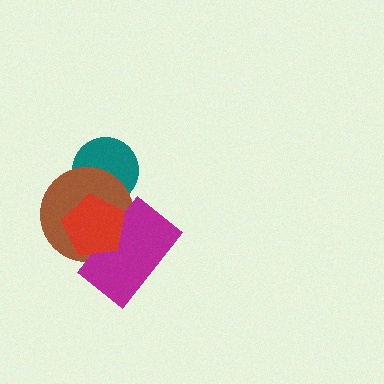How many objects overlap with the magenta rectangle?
2 objects overlap with the magenta rectangle.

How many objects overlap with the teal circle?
2 objects overlap with the teal circle.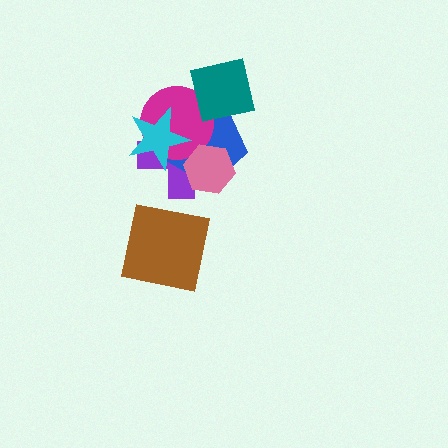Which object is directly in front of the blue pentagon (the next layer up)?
The magenta circle is directly in front of the blue pentagon.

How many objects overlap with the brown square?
0 objects overlap with the brown square.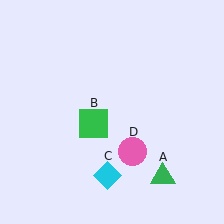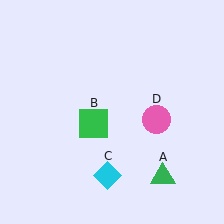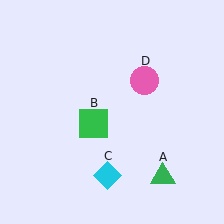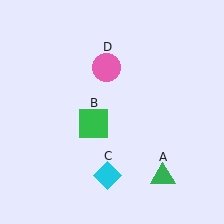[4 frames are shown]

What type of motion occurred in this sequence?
The pink circle (object D) rotated counterclockwise around the center of the scene.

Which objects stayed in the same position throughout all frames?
Green triangle (object A) and green square (object B) and cyan diamond (object C) remained stationary.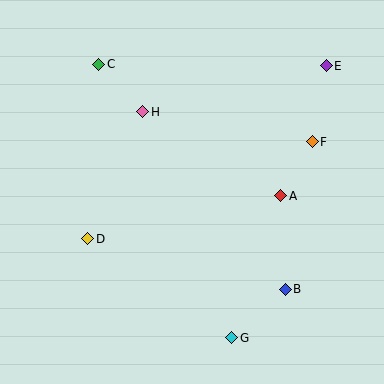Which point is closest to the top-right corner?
Point E is closest to the top-right corner.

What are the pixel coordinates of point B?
Point B is at (285, 289).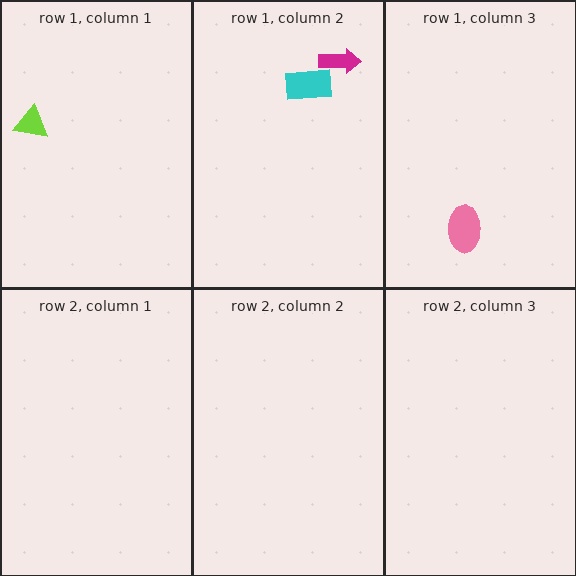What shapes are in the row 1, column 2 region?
The magenta arrow, the cyan rectangle.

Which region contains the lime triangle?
The row 1, column 1 region.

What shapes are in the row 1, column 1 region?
The lime triangle.